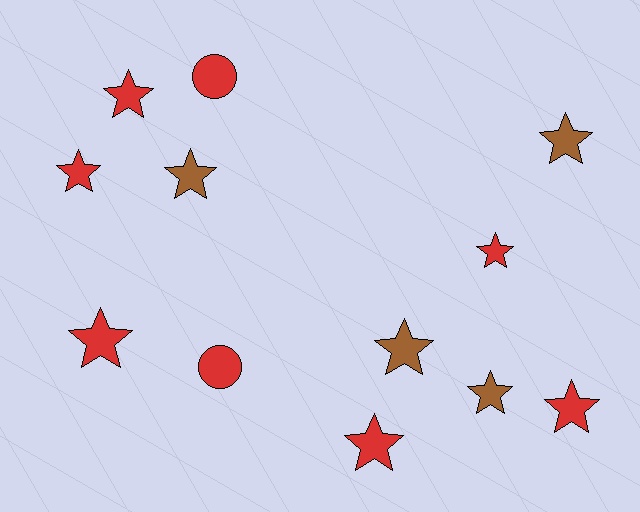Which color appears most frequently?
Red, with 8 objects.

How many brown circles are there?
There are no brown circles.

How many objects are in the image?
There are 12 objects.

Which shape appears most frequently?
Star, with 10 objects.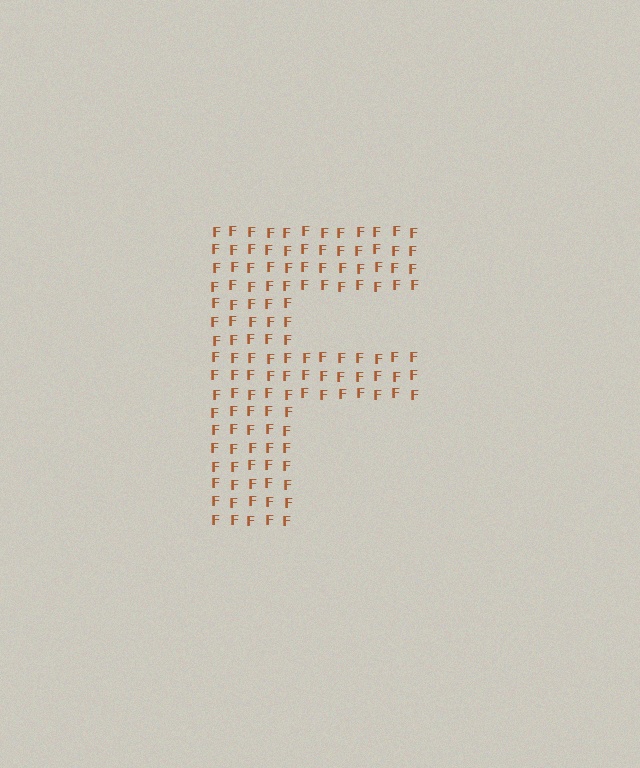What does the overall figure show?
The overall figure shows the letter F.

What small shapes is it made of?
It is made of small letter F's.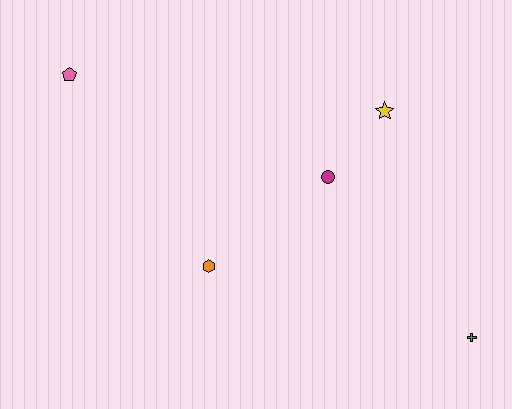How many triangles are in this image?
There are no triangles.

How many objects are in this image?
There are 5 objects.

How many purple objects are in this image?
There are no purple objects.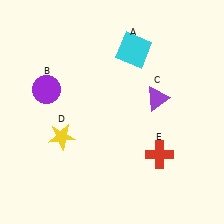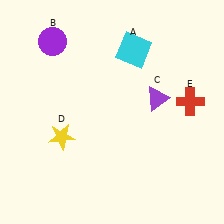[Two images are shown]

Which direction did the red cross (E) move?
The red cross (E) moved up.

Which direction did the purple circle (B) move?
The purple circle (B) moved up.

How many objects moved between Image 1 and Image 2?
2 objects moved between the two images.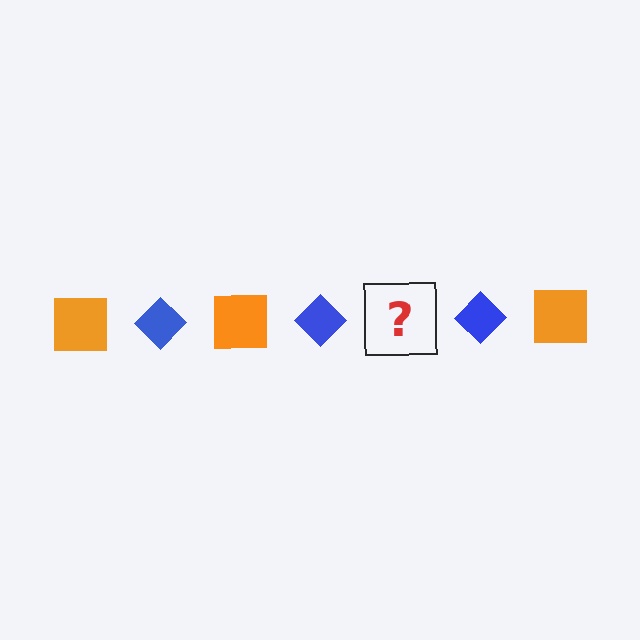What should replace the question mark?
The question mark should be replaced with an orange square.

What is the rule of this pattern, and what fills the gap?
The rule is that the pattern alternates between orange square and blue diamond. The gap should be filled with an orange square.